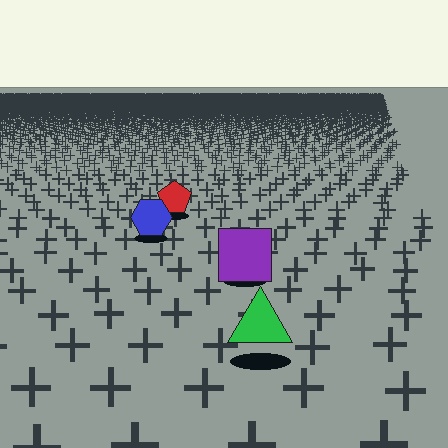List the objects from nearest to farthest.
From nearest to farthest: the green triangle, the purple square, the blue hexagon, the red pentagon.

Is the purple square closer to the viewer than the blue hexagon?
Yes. The purple square is closer — you can tell from the texture gradient: the ground texture is coarser near it.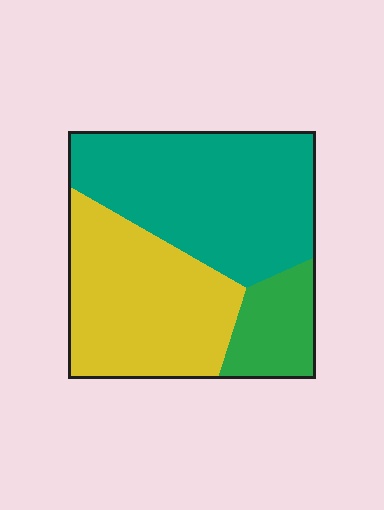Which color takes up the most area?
Teal, at roughly 45%.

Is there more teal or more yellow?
Teal.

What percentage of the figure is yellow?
Yellow covers about 40% of the figure.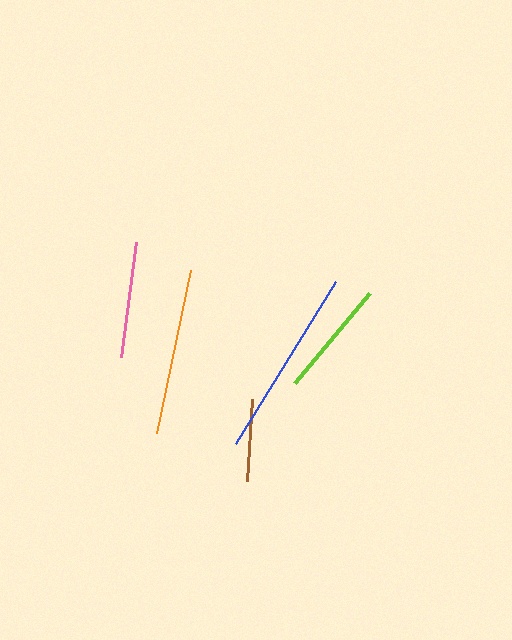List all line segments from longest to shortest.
From longest to shortest: blue, orange, lime, pink, brown.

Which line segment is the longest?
The blue line is the longest at approximately 190 pixels.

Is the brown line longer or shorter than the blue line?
The blue line is longer than the brown line.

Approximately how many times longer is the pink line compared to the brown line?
The pink line is approximately 1.4 times the length of the brown line.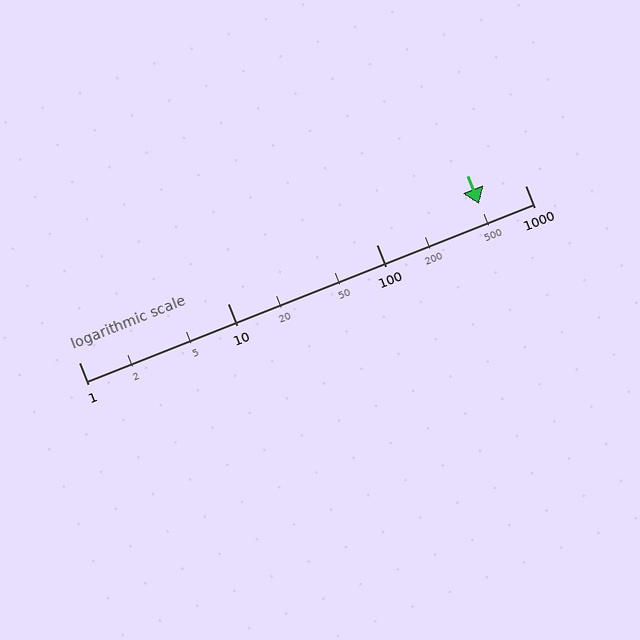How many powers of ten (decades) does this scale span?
The scale spans 3 decades, from 1 to 1000.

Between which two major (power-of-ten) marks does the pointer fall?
The pointer is between 100 and 1000.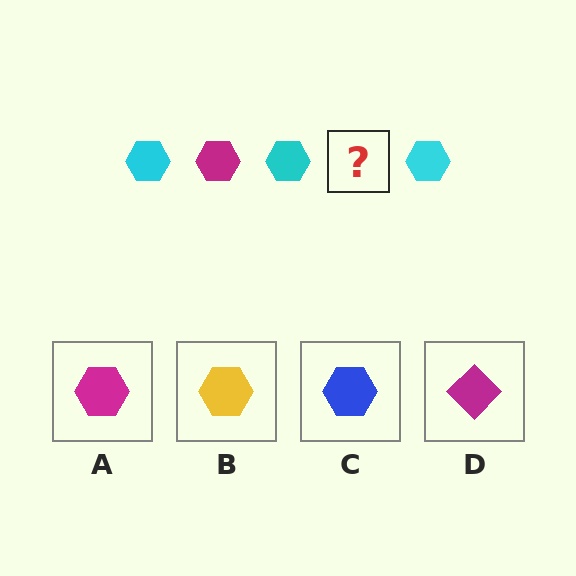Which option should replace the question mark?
Option A.